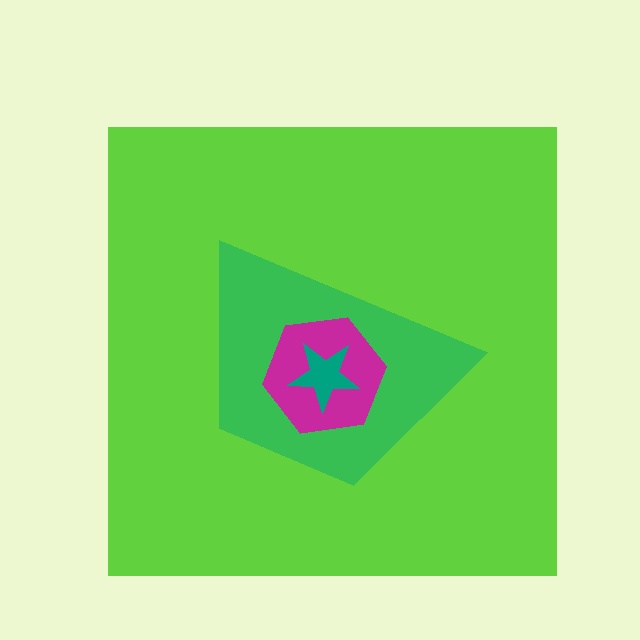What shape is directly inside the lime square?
The green trapezoid.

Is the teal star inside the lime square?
Yes.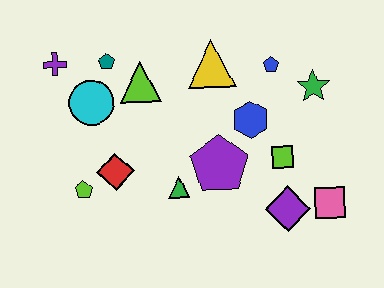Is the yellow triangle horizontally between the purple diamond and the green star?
No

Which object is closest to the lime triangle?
The teal pentagon is closest to the lime triangle.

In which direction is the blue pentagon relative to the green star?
The blue pentagon is to the left of the green star.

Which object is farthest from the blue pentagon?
The lime pentagon is farthest from the blue pentagon.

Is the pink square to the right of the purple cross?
Yes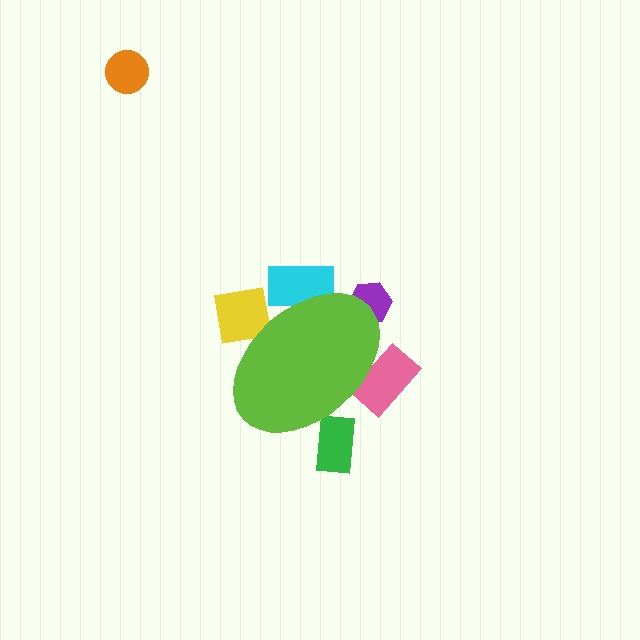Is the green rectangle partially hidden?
Yes, the green rectangle is partially hidden behind the lime ellipse.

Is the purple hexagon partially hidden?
Yes, the purple hexagon is partially hidden behind the lime ellipse.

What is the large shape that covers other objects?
A lime ellipse.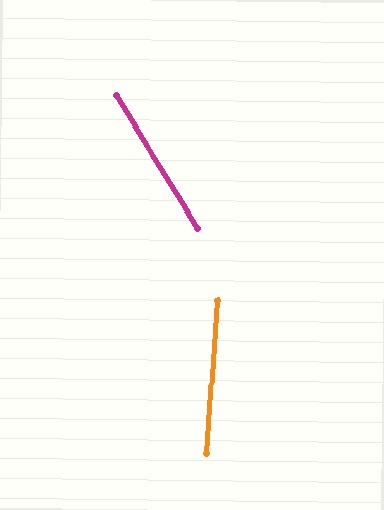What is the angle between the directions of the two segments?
Approximately 36 degrees.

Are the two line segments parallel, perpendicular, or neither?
Neither parallel nor perpendicular — they differ by about 36°.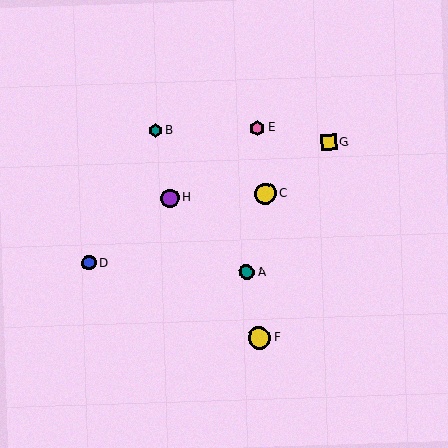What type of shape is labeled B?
Shape B is a teal hexagon.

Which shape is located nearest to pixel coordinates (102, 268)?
The blue circle (labeled D) at (89, 263) is nearest to that location.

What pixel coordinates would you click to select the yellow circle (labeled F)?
Click at (259, 338) to select the yellow circle F.